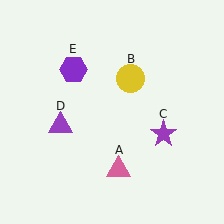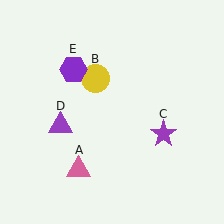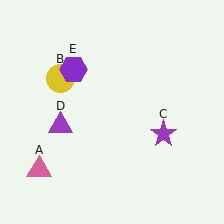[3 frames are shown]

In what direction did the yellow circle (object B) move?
The yellow circle (object B) moved left.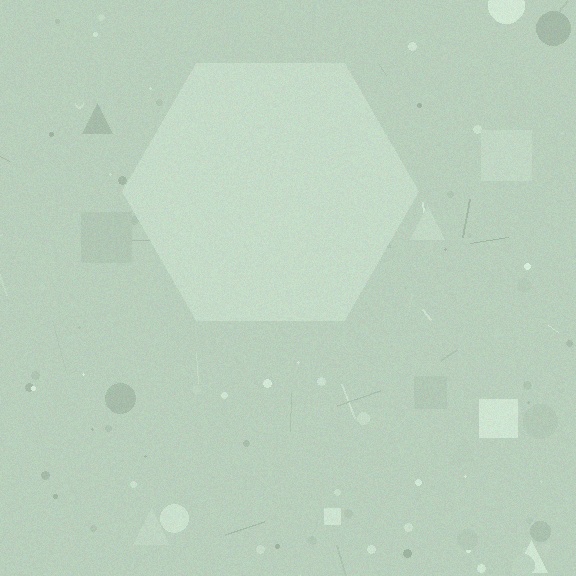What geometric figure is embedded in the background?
A hexagon is embedded in the background.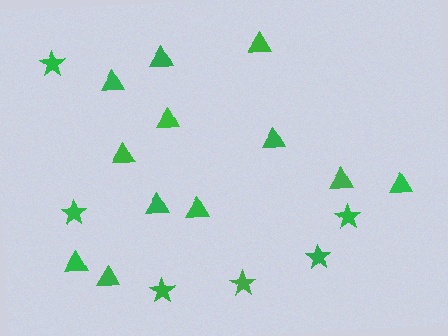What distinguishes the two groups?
There are 2 groups: one group of stars (6) and one group of triangles (12).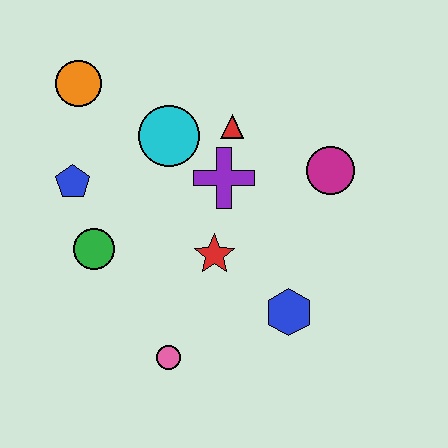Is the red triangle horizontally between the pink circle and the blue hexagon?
Yes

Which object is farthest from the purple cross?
The pink circle is farthest from the purple cross.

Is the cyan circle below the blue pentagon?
No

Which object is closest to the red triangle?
The purple cross is closest to the red triangle.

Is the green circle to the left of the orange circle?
No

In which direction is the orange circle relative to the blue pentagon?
The orange circle is above the blue pentagon.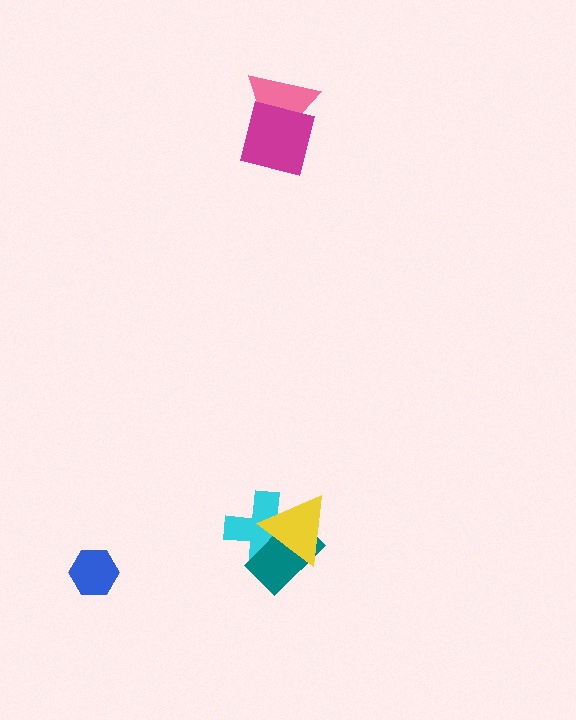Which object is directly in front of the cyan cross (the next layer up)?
The teal rectangle is directly in front of the cyan cross.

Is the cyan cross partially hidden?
Yes, it is partially covered by another shape.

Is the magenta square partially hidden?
No, no other shape covers it.